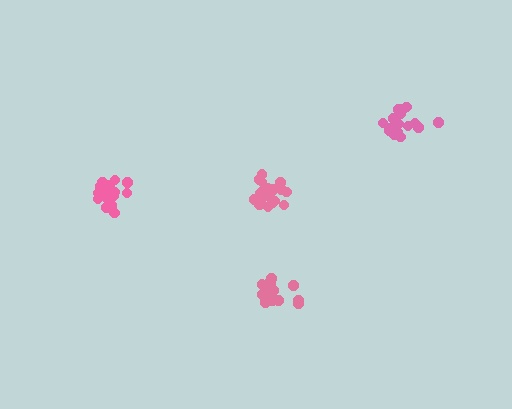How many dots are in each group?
Group 1: 18 dots, Group 2: 21 dots, Group 3: 21 dots, Group 4: 20 dots (80 total).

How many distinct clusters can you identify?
There are 4 distinct clusters.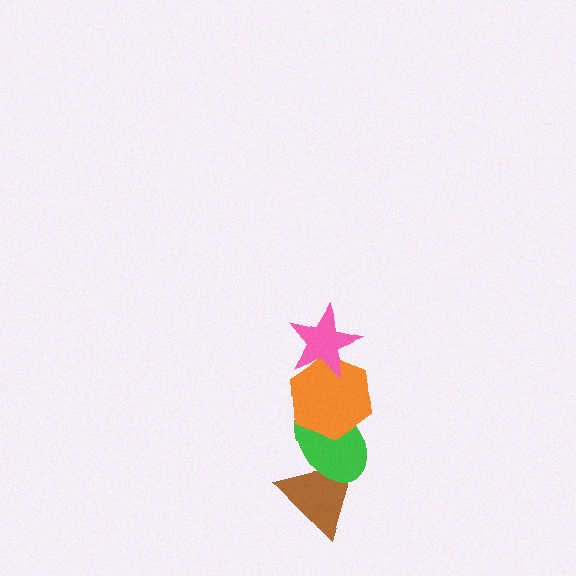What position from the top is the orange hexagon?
The orange hexagon is 2nd from the top.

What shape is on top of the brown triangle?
The green ellipse is on top of the brown triangle.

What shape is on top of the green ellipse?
The orange hexagon is on top of the green ellipse.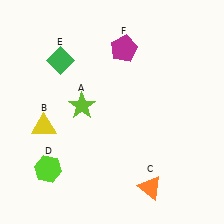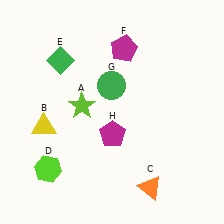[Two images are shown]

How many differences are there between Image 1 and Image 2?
There are 2 differences between the two images.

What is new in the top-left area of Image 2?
A green circle (G) was added in the top-left area of Image 2.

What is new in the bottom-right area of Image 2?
A magenta pentagon (H) was added in the bottom-right area of Image 2.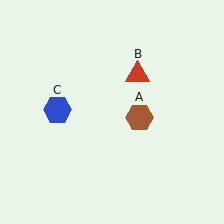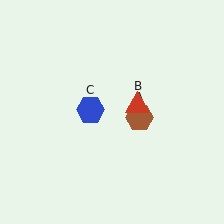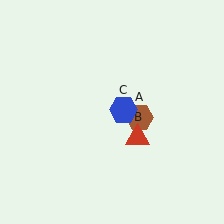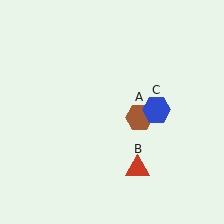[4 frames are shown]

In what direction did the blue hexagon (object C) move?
The blue hexagon (object C) moved right.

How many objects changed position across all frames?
2 objects changed position: red triangle (object B), blue hexagon (object C).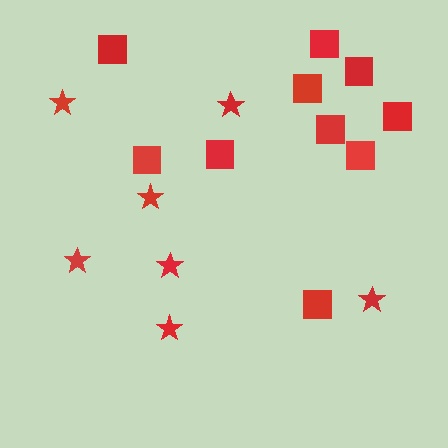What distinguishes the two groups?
There are 2 groups: one group of stars (7) and one group of squares (10).